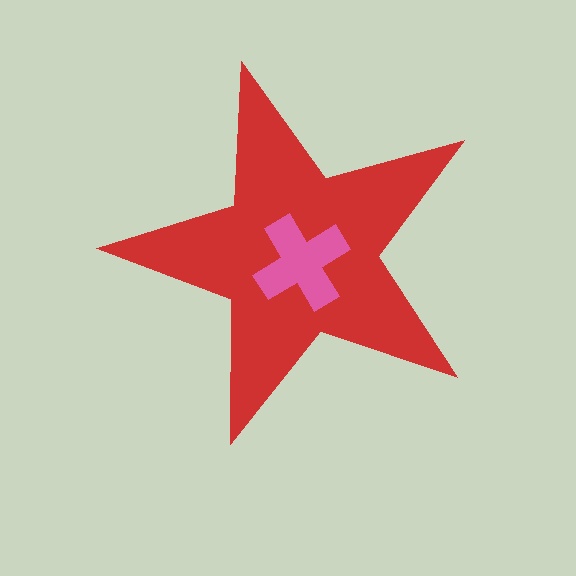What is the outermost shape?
The red star.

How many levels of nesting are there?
2.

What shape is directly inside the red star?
The pink cross.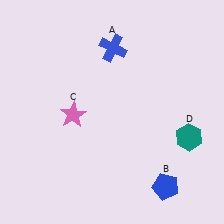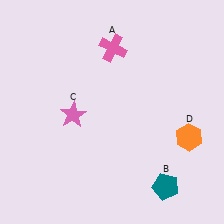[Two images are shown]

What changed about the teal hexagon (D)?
In Image 1, D is teal. In Image 2, it changed to orange.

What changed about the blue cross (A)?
In Image 1, A is blue. In Image 2, it changed to pink.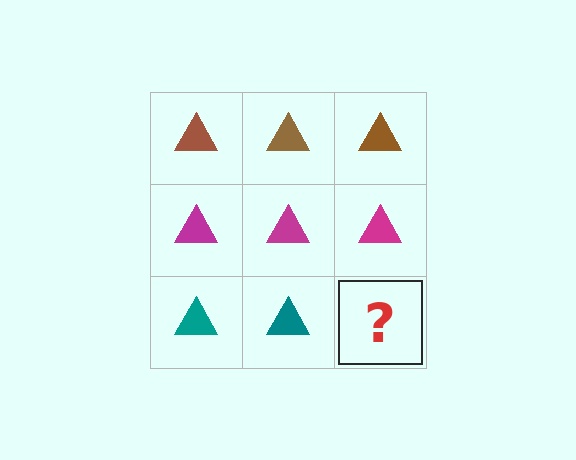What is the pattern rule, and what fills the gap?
The rule is that each row has a consistent color. The gap should be filled with a teal triangle.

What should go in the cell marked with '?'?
The missing cell should contain a teal triangle.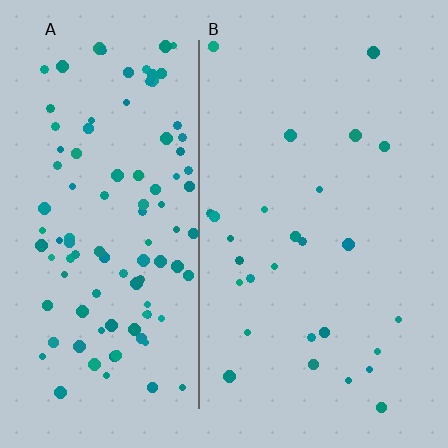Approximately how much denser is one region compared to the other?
Approximately 4.0× — region A over region B.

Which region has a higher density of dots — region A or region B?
A (the left).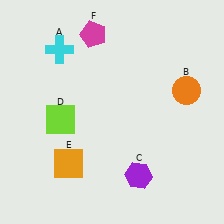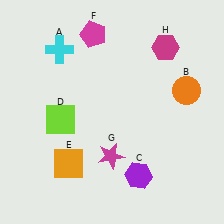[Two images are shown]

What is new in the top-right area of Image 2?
A magenta hexagon (H) was added in the top-right area of Image 2.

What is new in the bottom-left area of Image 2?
A magenta star (G) was added in the bottom-left area of Image 2.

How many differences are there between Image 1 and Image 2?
There are 2 differences between the two images.